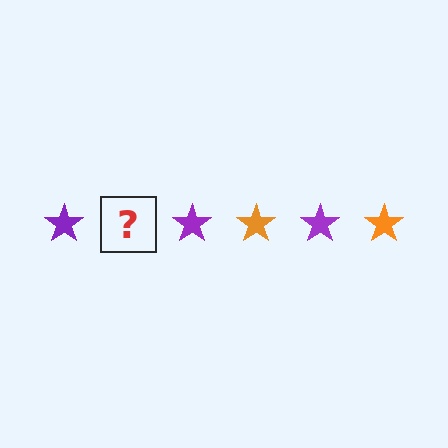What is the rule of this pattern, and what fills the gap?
The rule is that the pattern cycles through purple, orange stars. The gap should be filled with an orange star.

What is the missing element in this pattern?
The missing element is an orange star.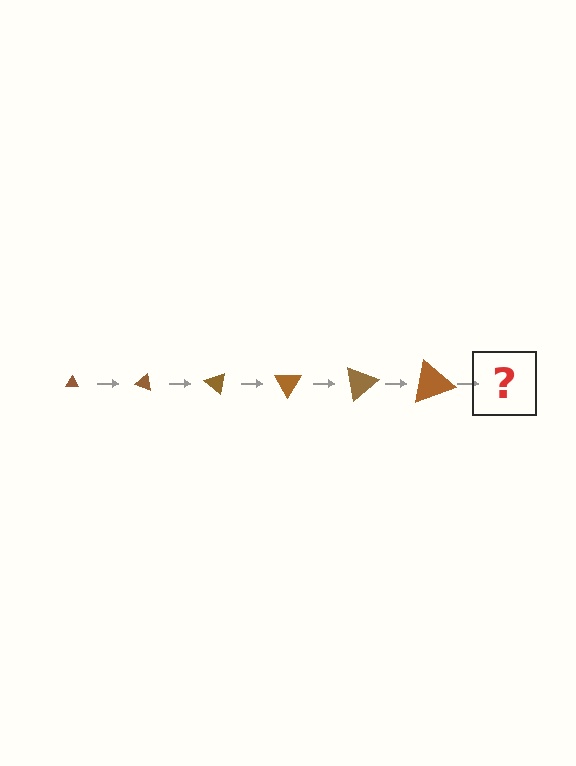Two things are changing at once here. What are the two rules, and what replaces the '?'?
The two rules are that the triangle grows larger each step and it rotates 20 degrees each step. The '?' should be a triangle, larger than the previous one and rotated 120 degrees from the start.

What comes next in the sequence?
The next element should be a triangle, larger than the previous one and rotated 120 degrees from the start.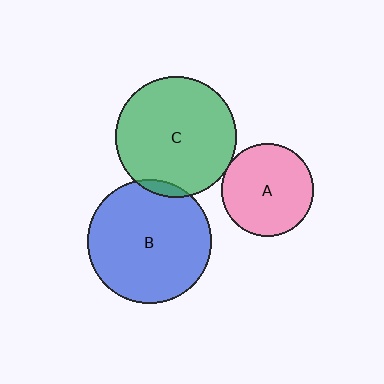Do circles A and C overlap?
Yes.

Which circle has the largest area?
Circle B (blue).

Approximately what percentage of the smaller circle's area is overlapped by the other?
Approximately 5%.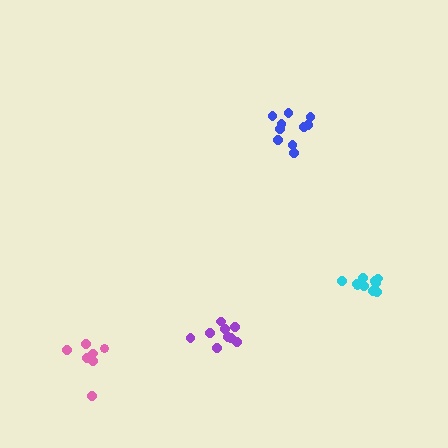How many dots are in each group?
Group 1: 10 dots, Group 2: 9 dots, Group 3: 7 dots, Group 4: 10 dots (36 total).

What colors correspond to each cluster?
The clusters are colored: cyan, purple, pink, blue.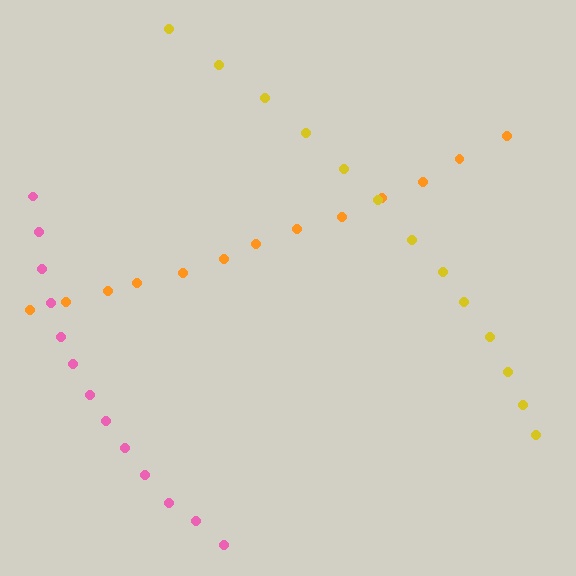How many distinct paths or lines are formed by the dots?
There are 3 distinct paths.